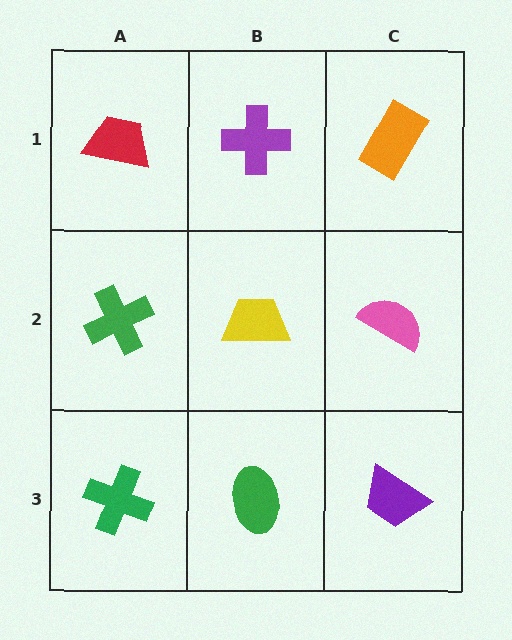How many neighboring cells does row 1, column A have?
2.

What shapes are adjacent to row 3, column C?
A pink semicircle (row 2, column C), a green ellipse (row 3, column B).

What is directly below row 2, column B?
A green ellipse.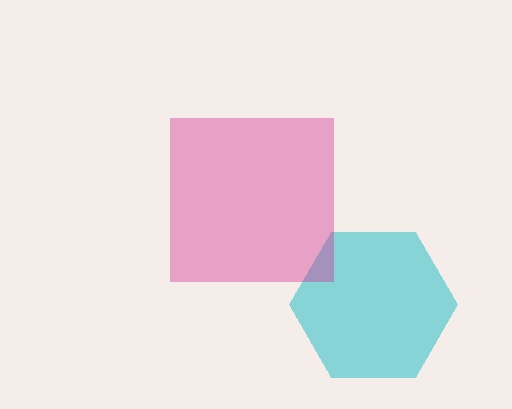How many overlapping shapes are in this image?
There are 2 overlapping shapes in the image.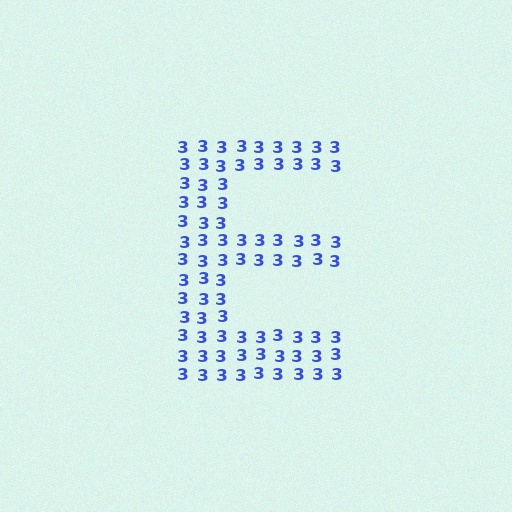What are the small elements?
The small elements are digit 3's.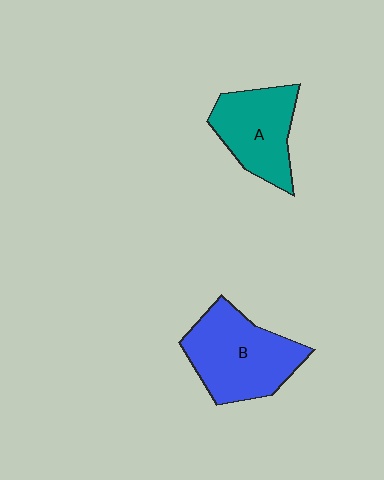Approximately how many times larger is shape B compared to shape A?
Approximately 1.3 times.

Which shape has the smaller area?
Shape A (teal).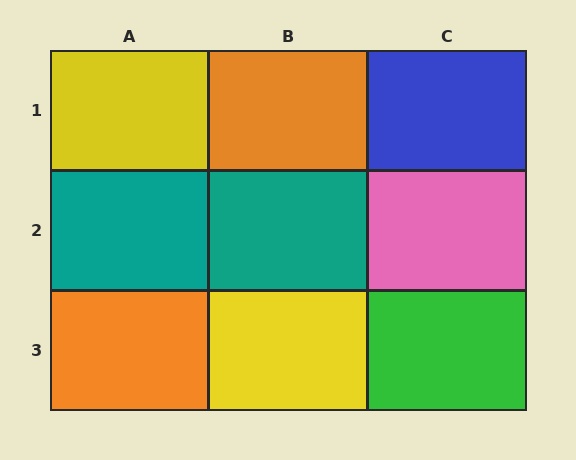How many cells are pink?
1 cell is pink.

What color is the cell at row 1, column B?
Orange.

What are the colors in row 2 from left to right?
Teal, teal, pink.